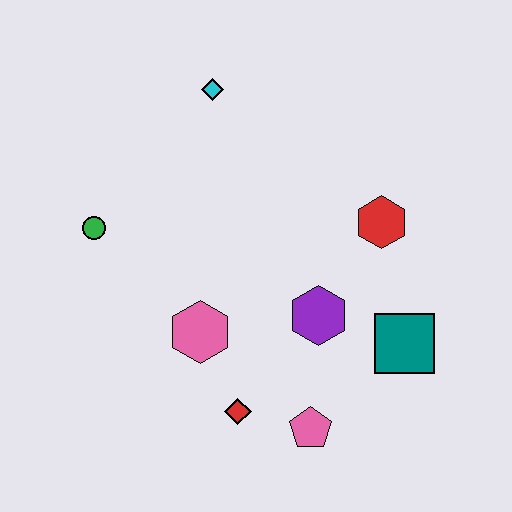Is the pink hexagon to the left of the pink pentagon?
Yes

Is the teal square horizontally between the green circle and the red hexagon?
No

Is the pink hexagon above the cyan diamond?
No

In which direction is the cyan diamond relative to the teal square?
The cyan diamond is above the teal square.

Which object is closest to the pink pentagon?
The red diamond is closest to the pink pentagon.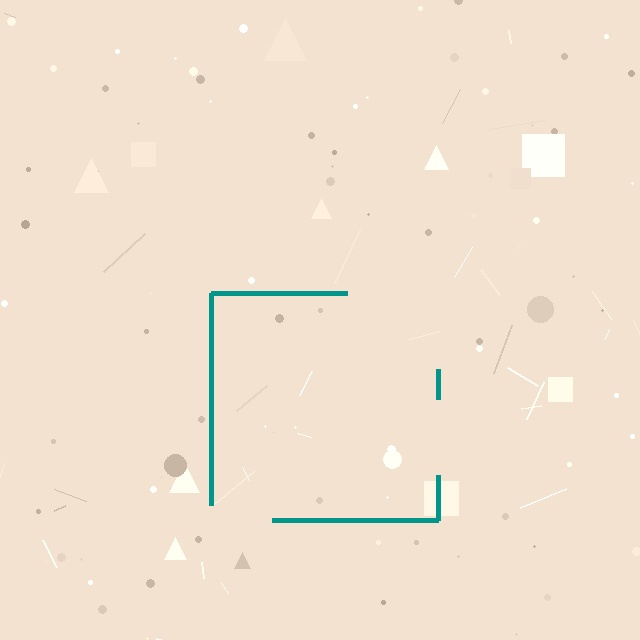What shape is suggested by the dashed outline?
The dashed outline suggests a square.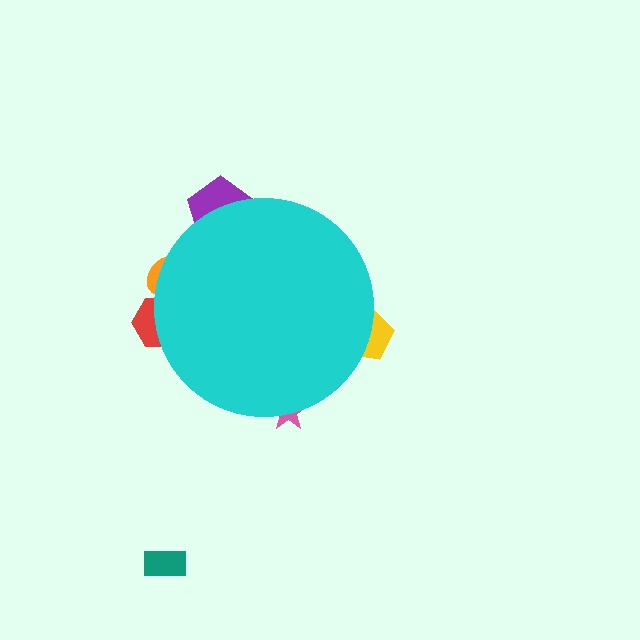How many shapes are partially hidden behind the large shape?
5 shapes are partially hidden.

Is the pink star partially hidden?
Yes, the pink star is partially hidden behind the cyan circle.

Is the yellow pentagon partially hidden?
Yes, the yellow pentagon is partially hidden behind the cyan circle.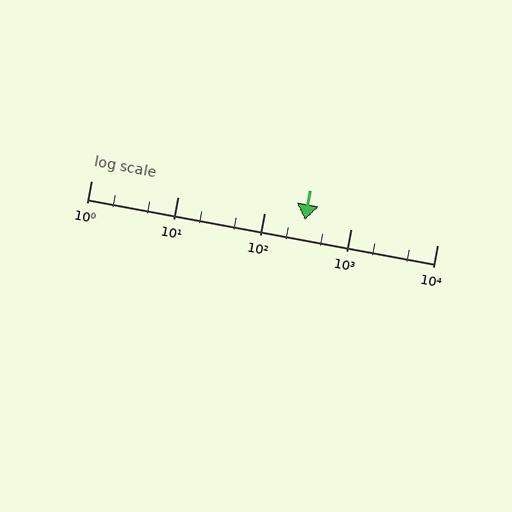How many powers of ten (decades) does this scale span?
The scale spans 4 decades, from 1 to 10000.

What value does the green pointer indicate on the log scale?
The pointer indicates approximately 300.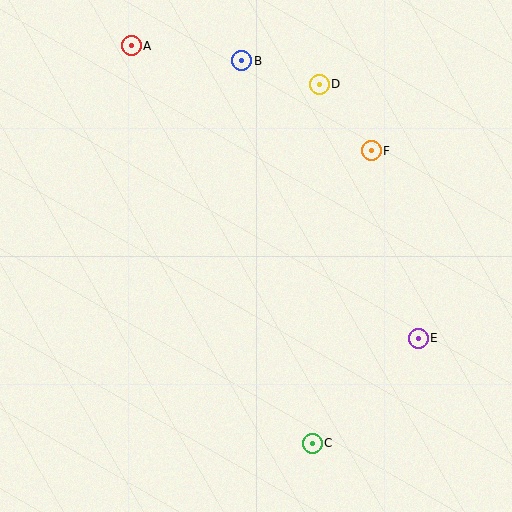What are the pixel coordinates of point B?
Point B is at (242, 61).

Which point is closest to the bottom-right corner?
Point E is closest to the bottom-right corner.